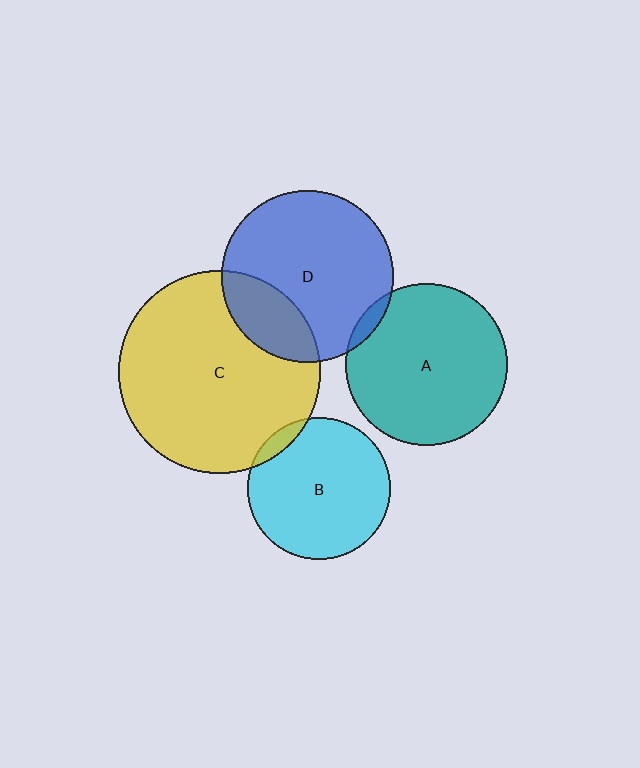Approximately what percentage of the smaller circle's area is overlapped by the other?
Approximately 25%.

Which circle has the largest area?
Circle C (yellow).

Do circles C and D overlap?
Yes.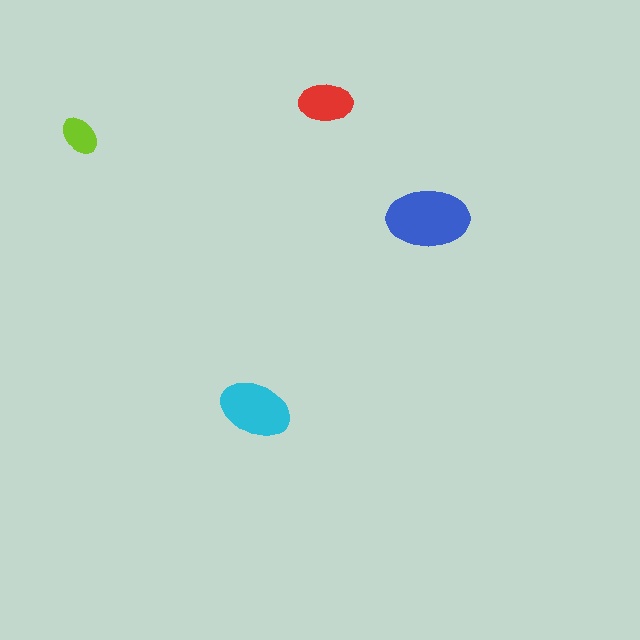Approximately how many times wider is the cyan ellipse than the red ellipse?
About 1.5 times wider.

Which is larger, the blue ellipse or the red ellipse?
The blue one.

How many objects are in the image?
There are 4 objects in the image.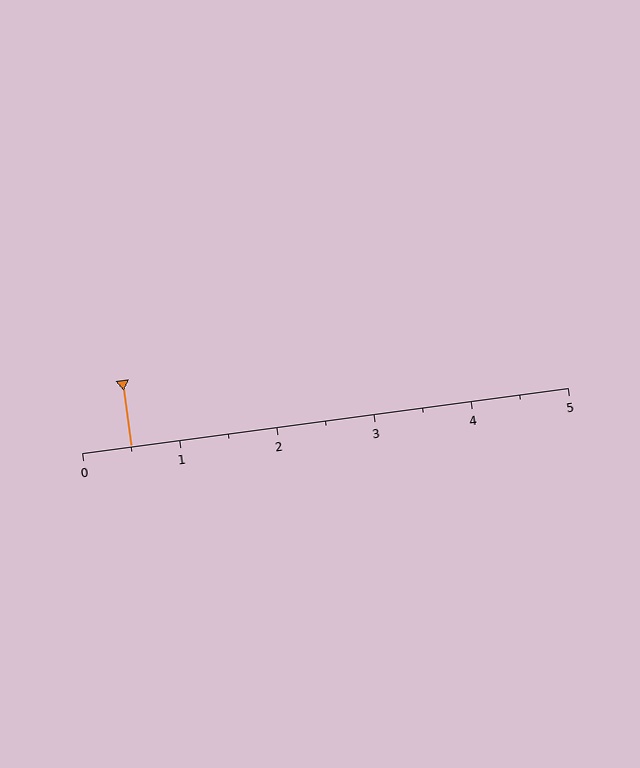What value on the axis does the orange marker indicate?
The marker indicates approximately 0.5.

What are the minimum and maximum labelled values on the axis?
The axis runs from 0 to 5.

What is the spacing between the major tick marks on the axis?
The major ticks are spaced 1 apart.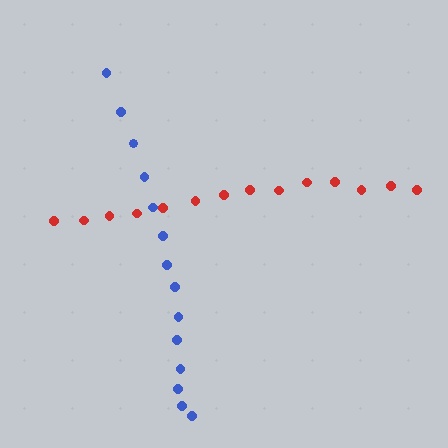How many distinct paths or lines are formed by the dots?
There are 2 distinct paths.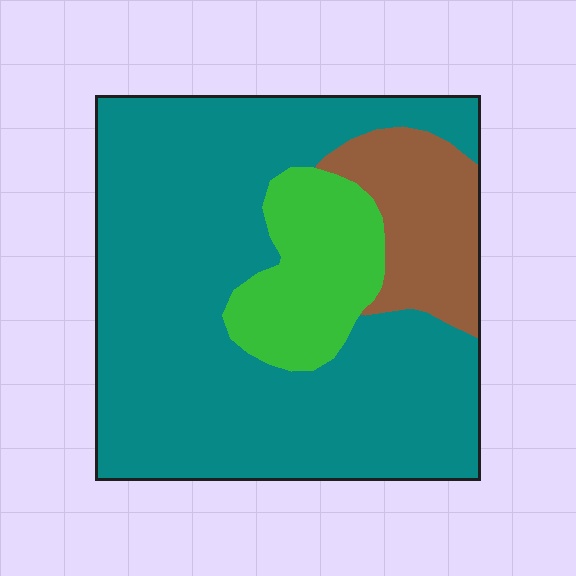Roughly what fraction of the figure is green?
Green covers 15% of the figure.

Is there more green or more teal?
Teal.